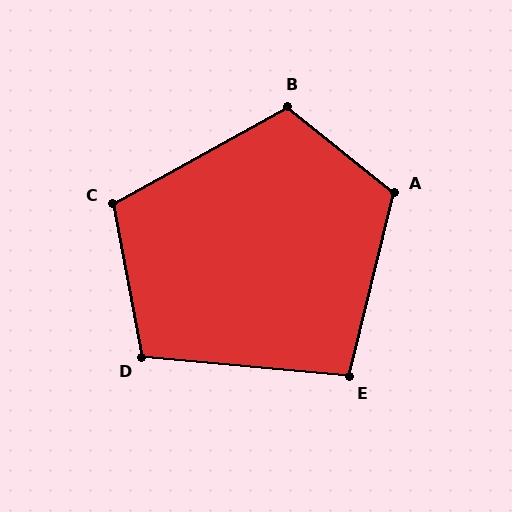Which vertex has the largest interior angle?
A, at approximately 115 degrees.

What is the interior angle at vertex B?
Approximately 112 degrees (obtuse).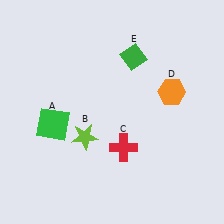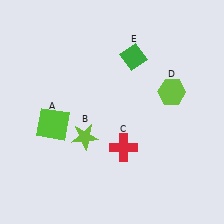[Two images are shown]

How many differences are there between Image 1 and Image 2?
There are 2 differences between the two images.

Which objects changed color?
A changed from green to lime. D changed from orange to lime.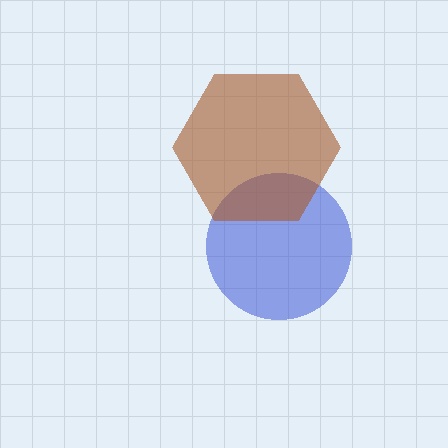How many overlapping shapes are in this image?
There are 2 overlapping shapes in the image.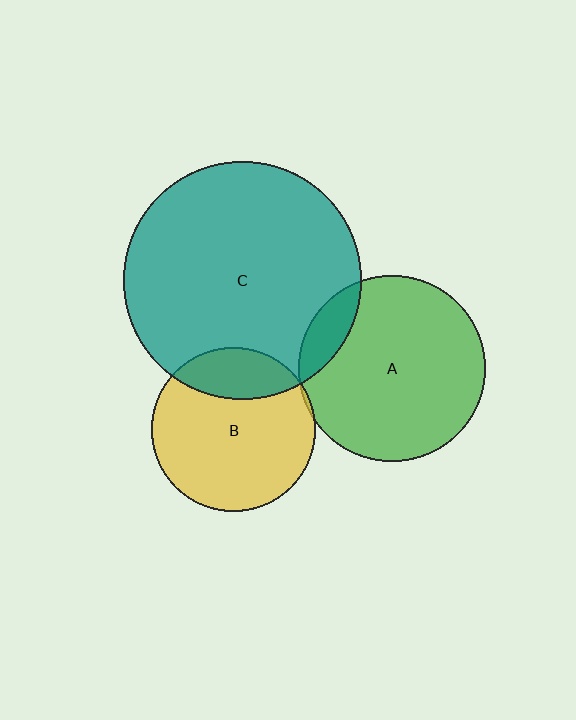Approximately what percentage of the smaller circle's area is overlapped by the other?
Approximately 10%.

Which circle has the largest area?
Circle C (teal).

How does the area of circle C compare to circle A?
Approximately 1.6 times.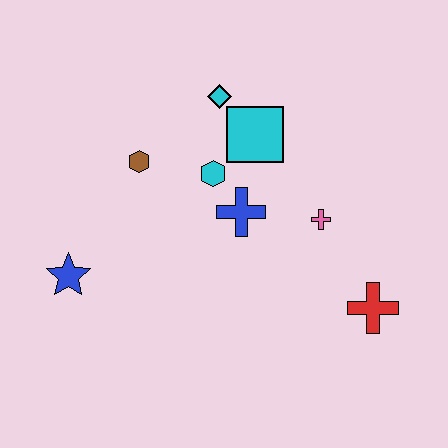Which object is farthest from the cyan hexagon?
The red cross is farthest from the cyan hexagon.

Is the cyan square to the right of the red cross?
No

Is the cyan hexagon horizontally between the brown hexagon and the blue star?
No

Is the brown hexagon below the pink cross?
No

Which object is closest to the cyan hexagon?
The blue cross is closest to the cyan hexagon.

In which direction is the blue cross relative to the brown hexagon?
The blue cross is to the right of the brown hexagon.